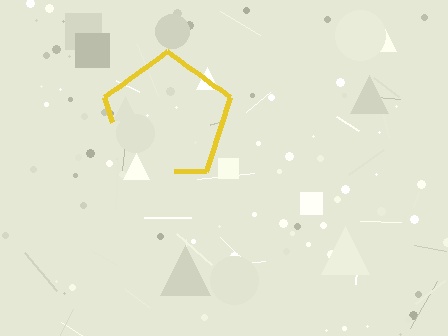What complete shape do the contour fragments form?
The contour fragments form a pentagon.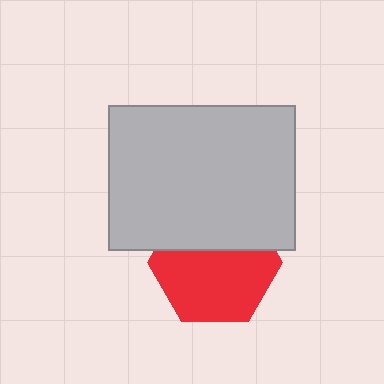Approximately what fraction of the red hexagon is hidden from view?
Roughly 38% of the red hexagon is hidden behind the light gray rectangle.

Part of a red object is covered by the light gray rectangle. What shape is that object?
It is a hexagon.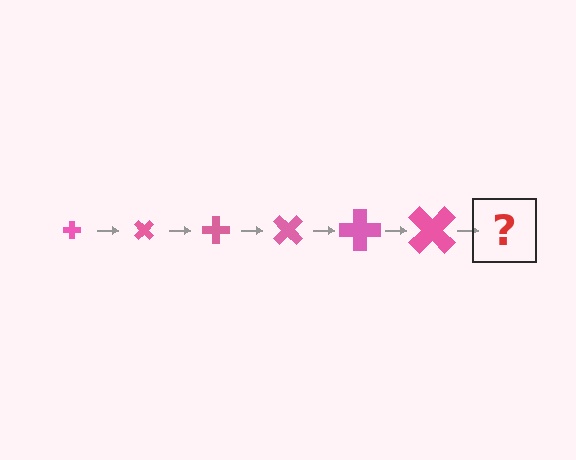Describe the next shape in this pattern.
It should be a cross, larger than the previous one and rotated 270 degrees from the start.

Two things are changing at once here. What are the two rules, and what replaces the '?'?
The two rules are that the cross grows larger each step and it rotates 45 degrees each step. The '?' should be a cross, larger than the previous one and rotated 270 degrees from the start.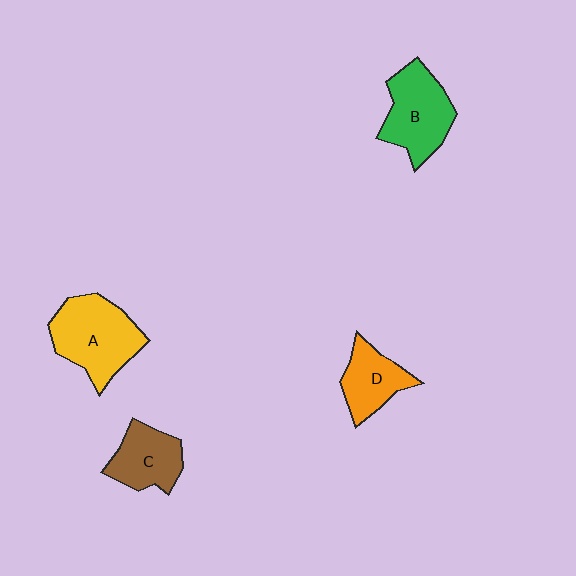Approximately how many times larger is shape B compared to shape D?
Approximately 1.4 times.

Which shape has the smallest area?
Shape D (orange).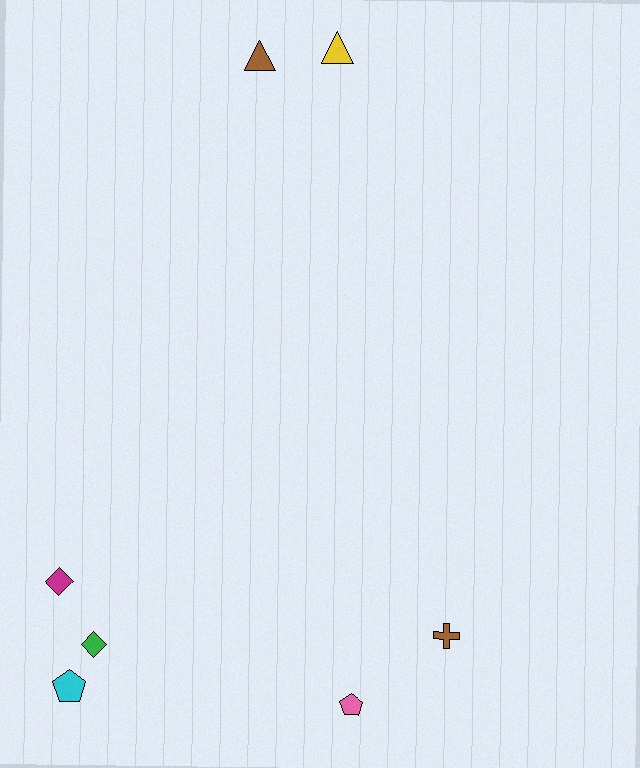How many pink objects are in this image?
There is 1 pink object.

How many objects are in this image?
There are 7 objects.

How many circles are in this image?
There are no circles.